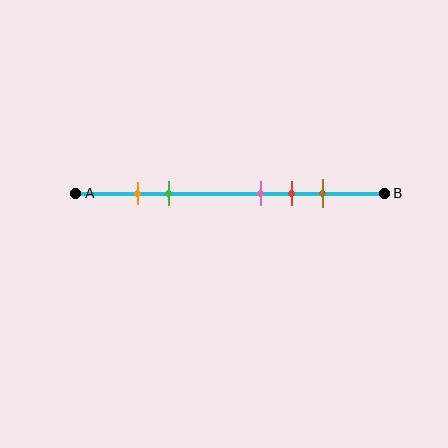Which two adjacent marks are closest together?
The orange and green marks are the closest adjacent pair.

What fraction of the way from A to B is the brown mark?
The brown mark is approximately 80% (0.8) of the way from A to B.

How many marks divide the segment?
There are 5 marks dividing the segment.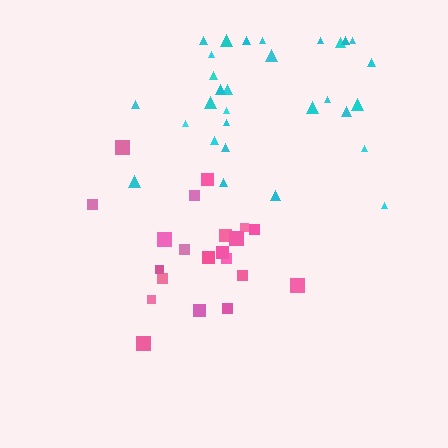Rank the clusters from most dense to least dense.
pink, cyan.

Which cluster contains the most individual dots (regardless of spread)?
Cyan (30).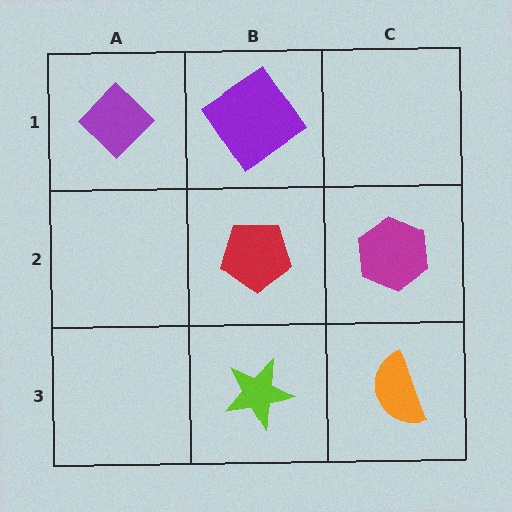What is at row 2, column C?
A magenta hexagon.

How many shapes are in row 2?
2 shapes.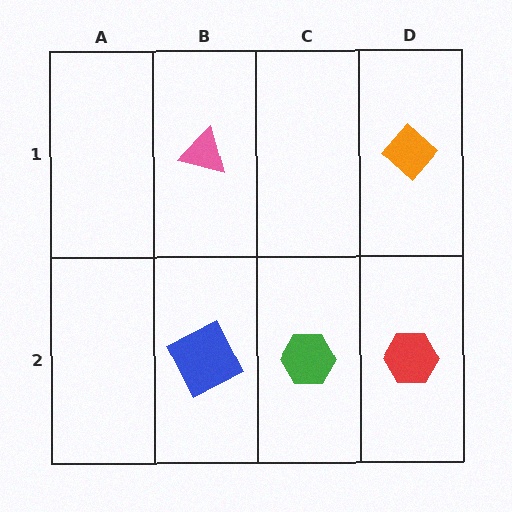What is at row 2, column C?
A green hexagon.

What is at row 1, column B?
A pink triangle.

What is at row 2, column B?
A blue square.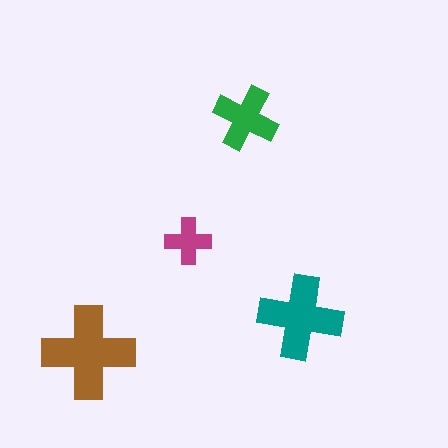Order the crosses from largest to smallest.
the brown one, the teal one, the green one, the magenta one.